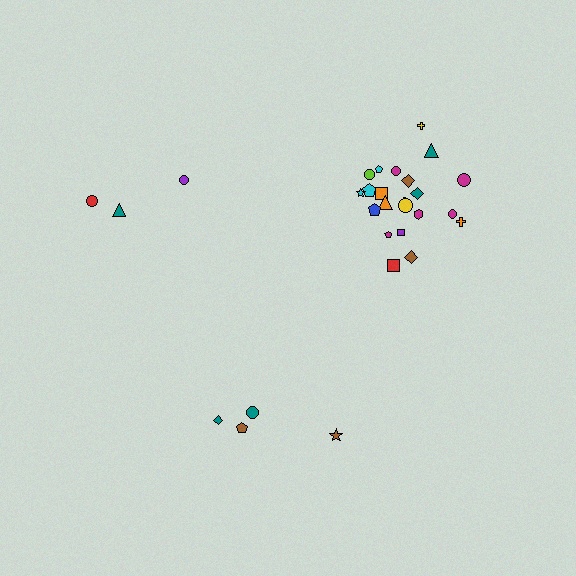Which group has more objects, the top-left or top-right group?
The top-right group.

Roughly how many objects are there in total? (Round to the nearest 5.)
Roughly 30 objects in total.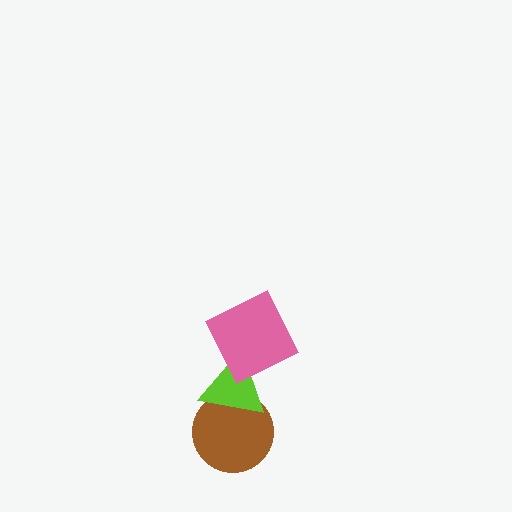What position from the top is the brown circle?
The brown circle is 3rd from the top.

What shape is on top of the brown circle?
The lime triangle is on top of the brown circle.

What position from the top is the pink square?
The pink square is 1st from the top.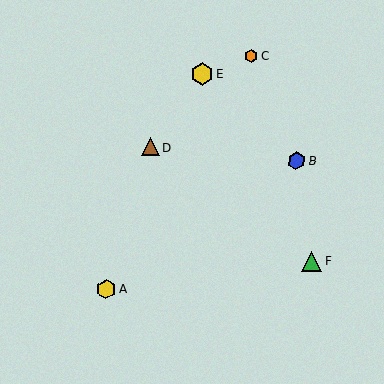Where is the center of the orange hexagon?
The center of the orange hexagon is at (251, 56).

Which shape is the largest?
The yellow hexagon (labeled E) is the largest.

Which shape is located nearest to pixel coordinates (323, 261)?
The green triangle (labeled F) at (312, 261) is nearest to that location.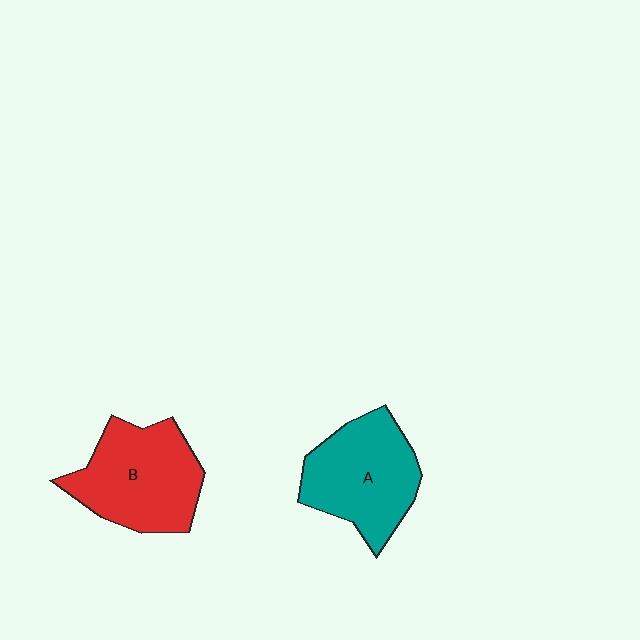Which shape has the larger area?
Shape B (red).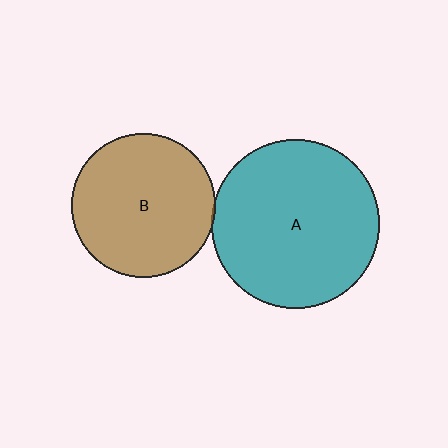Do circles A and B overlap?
Yes.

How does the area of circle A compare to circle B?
Approximately 1.4 times.